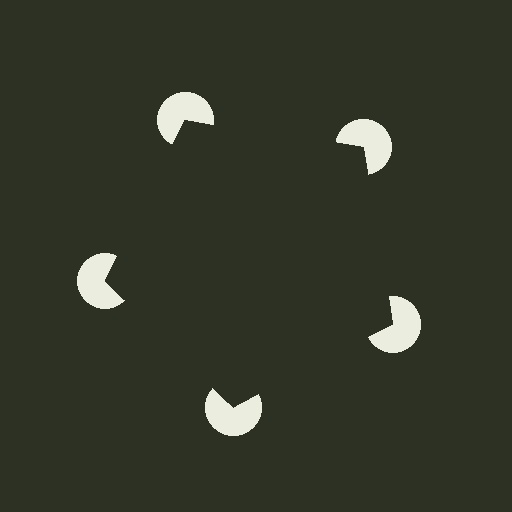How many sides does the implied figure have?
5 sides.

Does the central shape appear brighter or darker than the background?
It typically appears slightly darker than the background, even though no actual brightness change is drawn.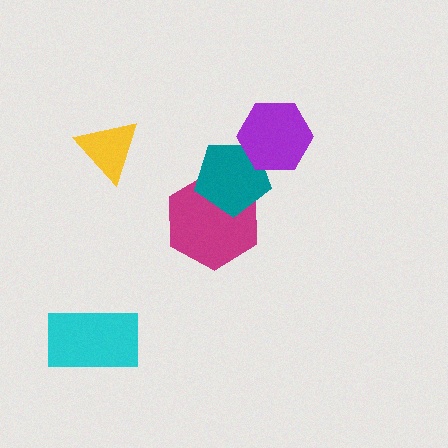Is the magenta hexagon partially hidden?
Yes, it is partially covered by another shape.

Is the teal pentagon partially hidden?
Yes, it is partially covered by another shape.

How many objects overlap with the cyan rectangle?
0 objects overlap with the cyan rectangle.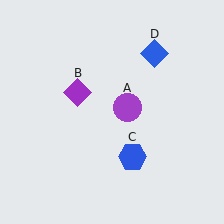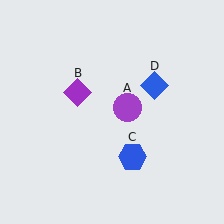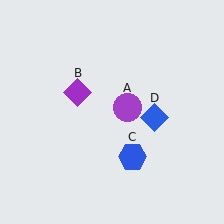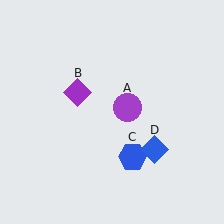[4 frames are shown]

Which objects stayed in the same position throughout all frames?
Purple circle (object A) and purple diamond (object B) and blue hexagon (object C) remained stationary.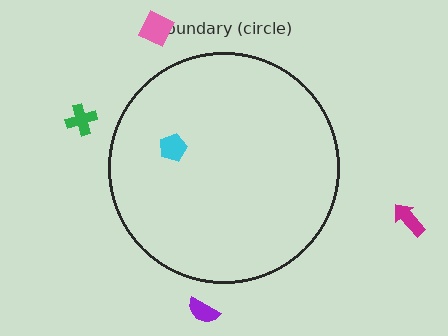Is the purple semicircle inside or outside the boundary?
Outside.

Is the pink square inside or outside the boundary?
Outside.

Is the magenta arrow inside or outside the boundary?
Outside.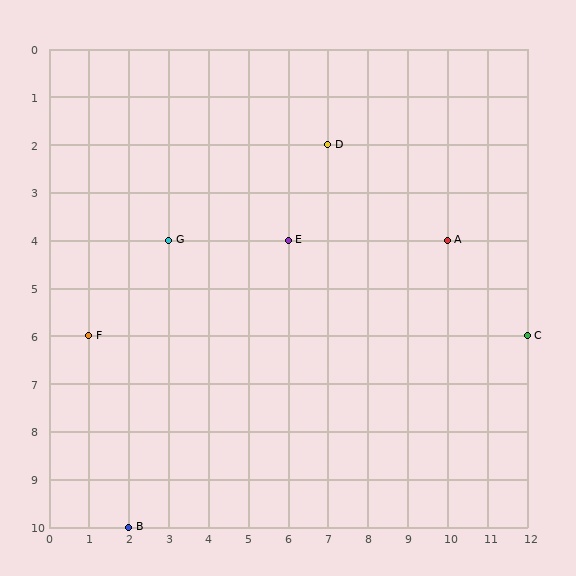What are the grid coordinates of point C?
Point C is at grid coordinates (12, 6).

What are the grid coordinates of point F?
Point F is at grid coordinates (1, 6).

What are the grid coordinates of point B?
Point B is at grid coordinates (2, 10).